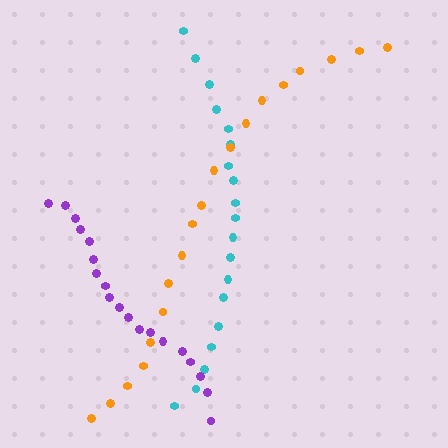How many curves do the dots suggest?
There are 3 distinct paths.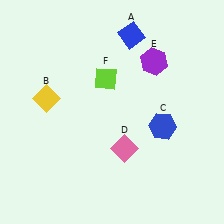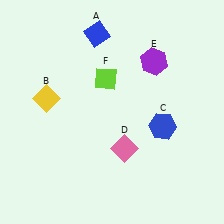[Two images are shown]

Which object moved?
The blue diamond (A) moved left.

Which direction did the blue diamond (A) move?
The blue diamond (A) moved left.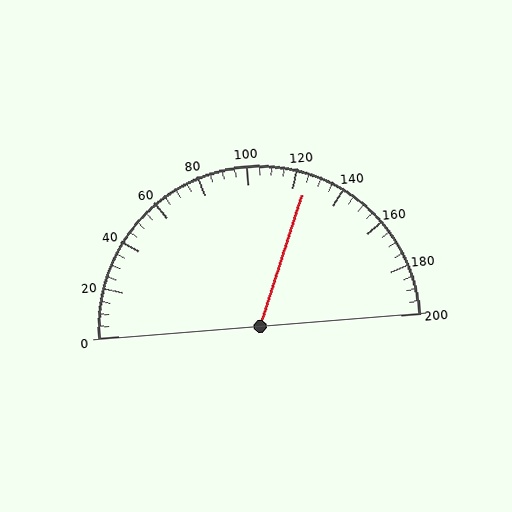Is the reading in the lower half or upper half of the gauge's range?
The reading is in the upper half of the range (0 to 200).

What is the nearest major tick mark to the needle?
The nearest major tick mark is 120.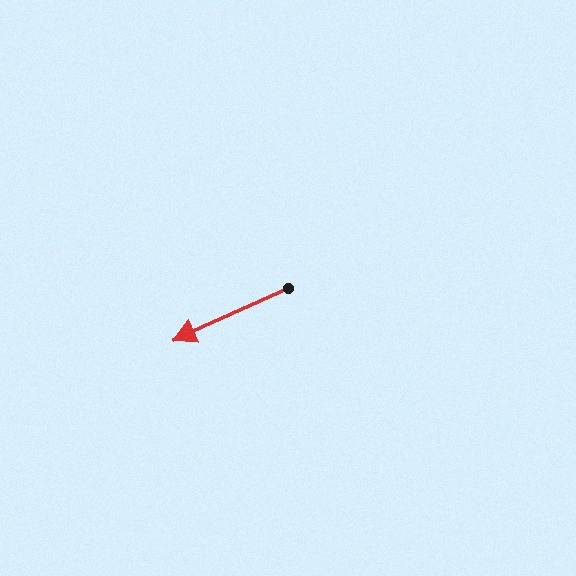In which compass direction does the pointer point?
Southwest.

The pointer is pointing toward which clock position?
Roughly 8 o'clock.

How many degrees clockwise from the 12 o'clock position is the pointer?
Approximately 246 degrees.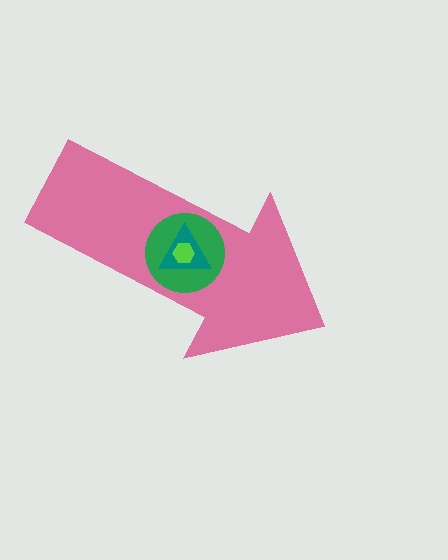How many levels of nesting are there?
4.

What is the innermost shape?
The lime hexagon.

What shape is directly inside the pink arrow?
The green circle.